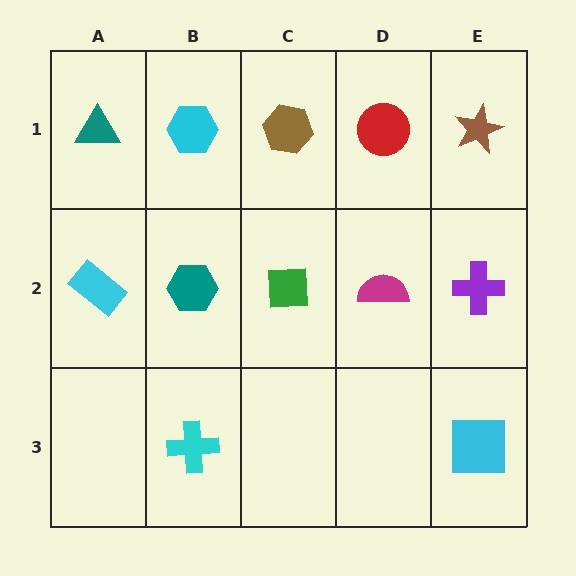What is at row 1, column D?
A red circle.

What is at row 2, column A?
A cyan rectangle.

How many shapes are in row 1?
5 shapes.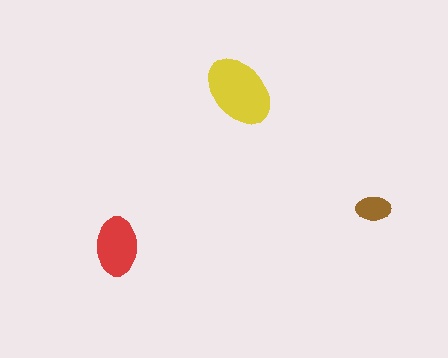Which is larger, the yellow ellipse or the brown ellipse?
The yellow one.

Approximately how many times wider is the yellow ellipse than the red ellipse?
About 1.5 times wider.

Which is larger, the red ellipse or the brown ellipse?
The red one.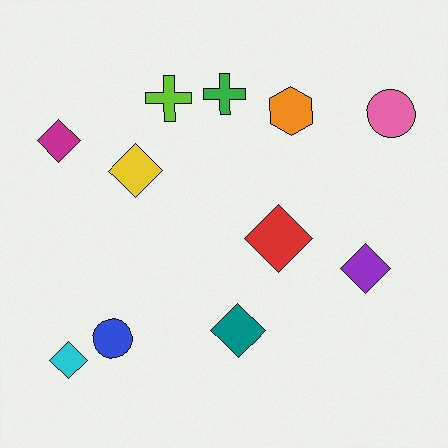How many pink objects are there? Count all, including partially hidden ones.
There is 1 pink object.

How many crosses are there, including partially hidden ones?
There are 2 crosses.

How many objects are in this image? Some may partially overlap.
There are 11 objects.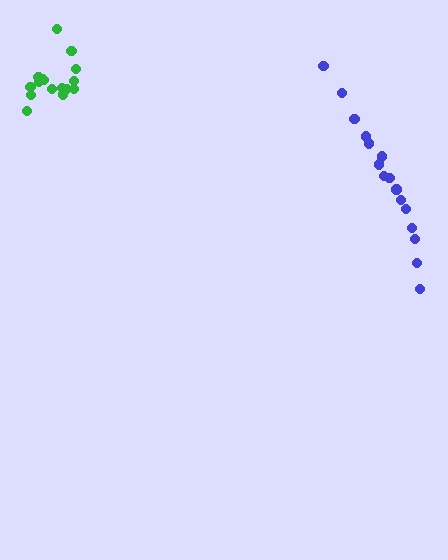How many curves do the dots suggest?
There are 2 distinct paths.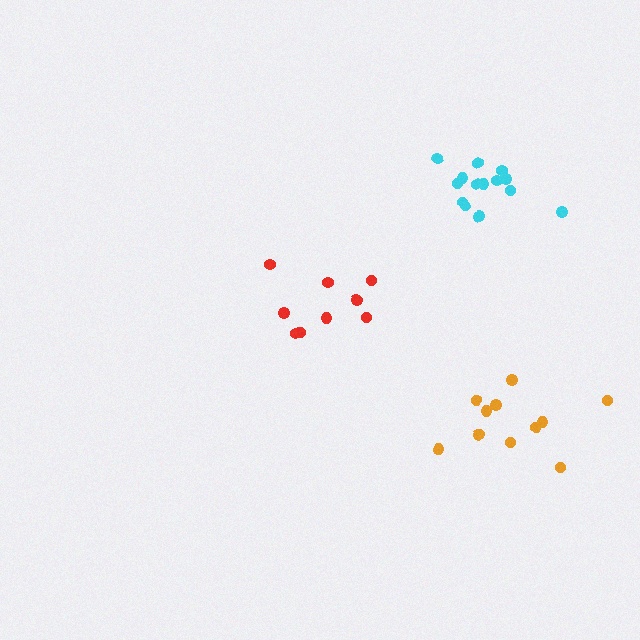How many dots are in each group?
Group 1: 14 dots, Group 2: 11 dots, Group 3: 9 dots (34 total).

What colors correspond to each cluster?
The clusters are colored: cyan, orange, red.